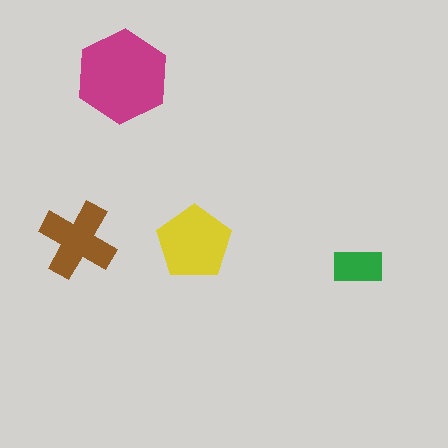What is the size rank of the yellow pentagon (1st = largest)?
2nd.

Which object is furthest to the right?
The green rectangle is rightmost.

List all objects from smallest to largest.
The green rectangle, the brown cross, the yellow pentagon, the magenta hexagon.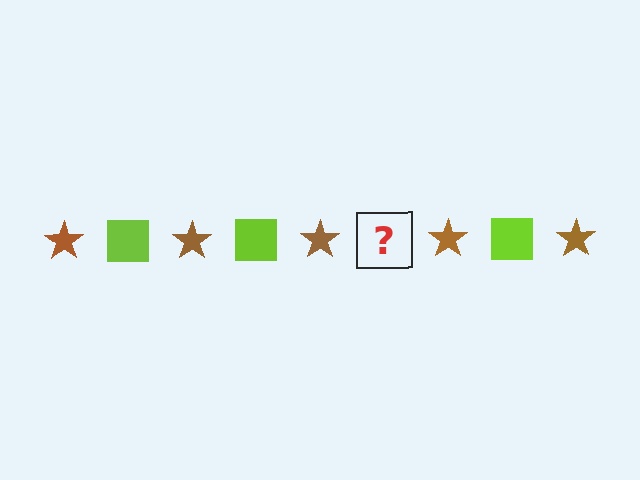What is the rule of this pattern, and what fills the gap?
The rule is that the pattern alternates between brown star and lime square. The gap should be filled with a lime square.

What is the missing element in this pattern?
The missing element is a lime square.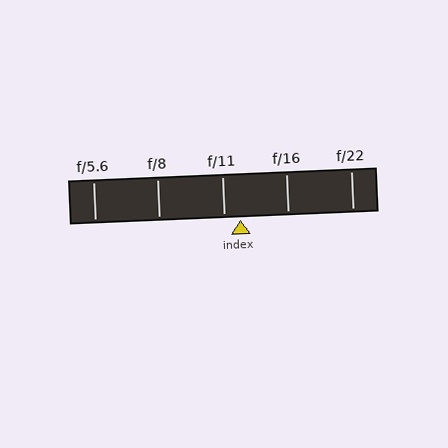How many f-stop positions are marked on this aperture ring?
There are 5 f-stop positions marked.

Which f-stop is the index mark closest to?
The index mark is closest to f/11.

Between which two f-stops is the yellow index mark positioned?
The index mark is between f/11 and f/16.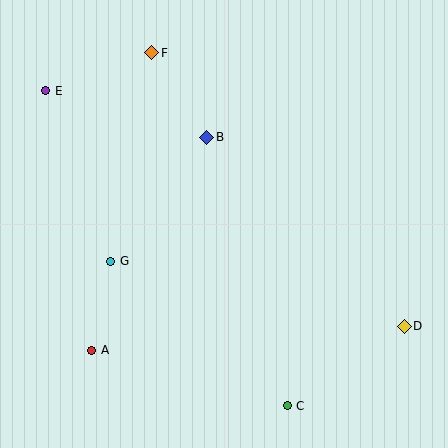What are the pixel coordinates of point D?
Point D is at (404, 326).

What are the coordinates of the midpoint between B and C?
The midpoint between B and C is at (247, 272).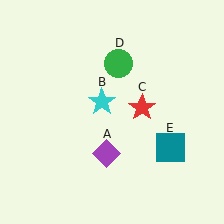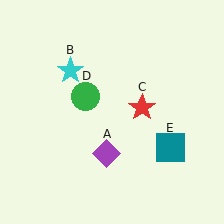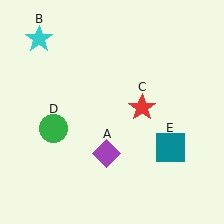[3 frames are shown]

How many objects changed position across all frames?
2 objects changed position: cyan star (object B), green circle (object D).